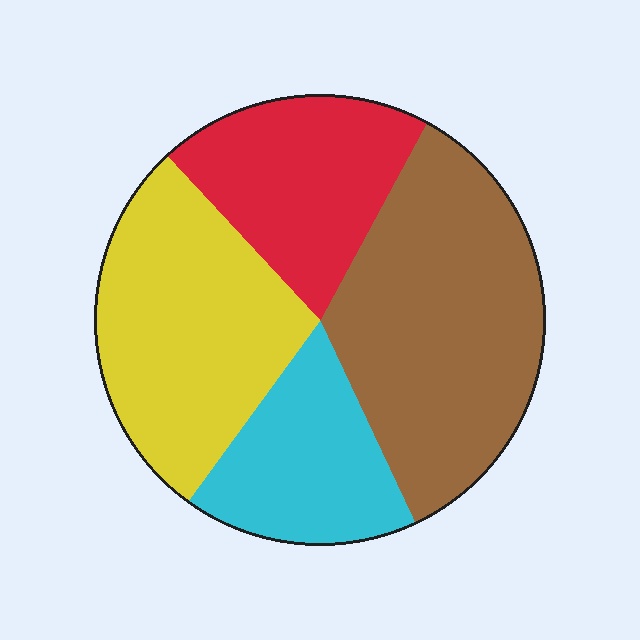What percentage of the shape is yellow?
Yellow covers roughly 30% of the shape.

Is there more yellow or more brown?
Brown.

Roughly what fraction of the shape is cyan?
Cyan takes up about one sixth (1/6) of the shape.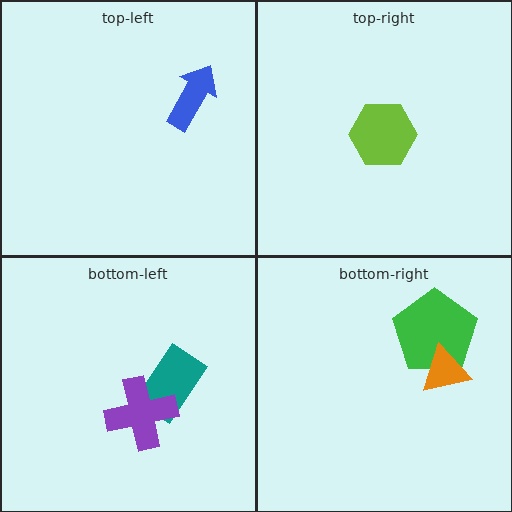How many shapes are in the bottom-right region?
2.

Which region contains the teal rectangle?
The bottom-left region.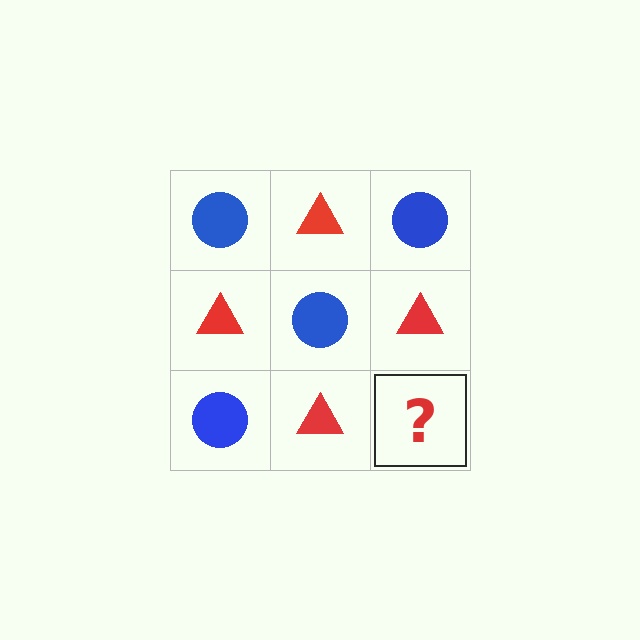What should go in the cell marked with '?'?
The missing cell should contain a blue circle.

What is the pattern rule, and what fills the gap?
The rule is that it alternates blue circle and red triangle in a checkerboard pattern. The gap should be filled with a blue circle.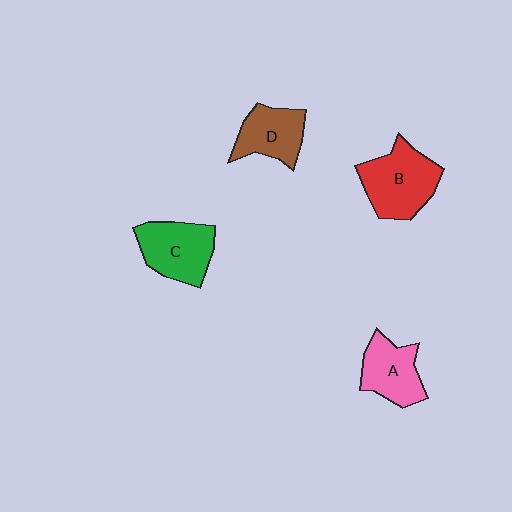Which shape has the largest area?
Shape B (red).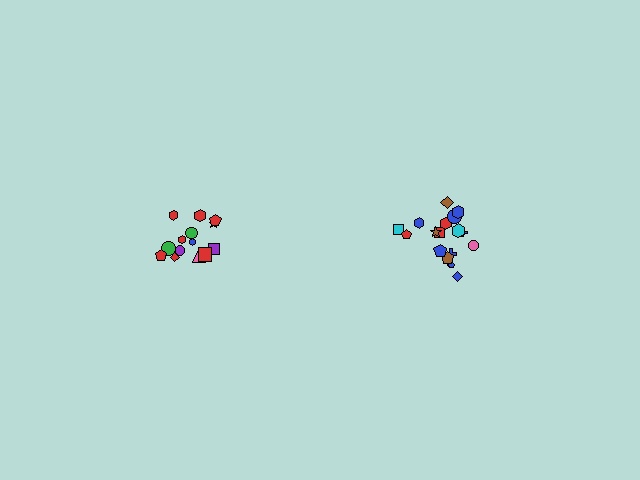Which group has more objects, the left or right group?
The right group.